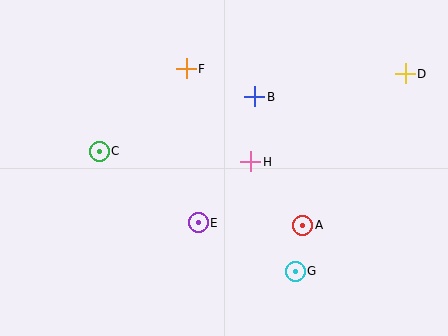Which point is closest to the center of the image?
Point H at (251, 162) is closest to the center.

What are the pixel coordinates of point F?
Point F is at (186, 69).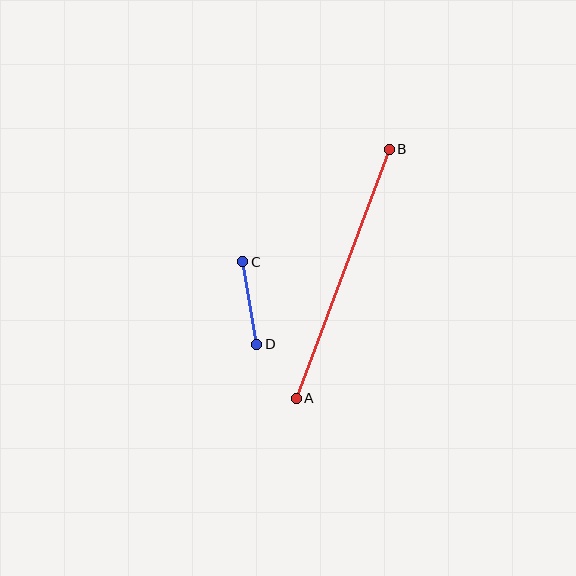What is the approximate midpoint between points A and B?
The midpoint is at approximately (343, 274) pixels.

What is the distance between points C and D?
The distance is approximately 84 pixels.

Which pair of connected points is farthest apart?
Points A and B are farthest apart.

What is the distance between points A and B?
The distance is approximately 266 pixels.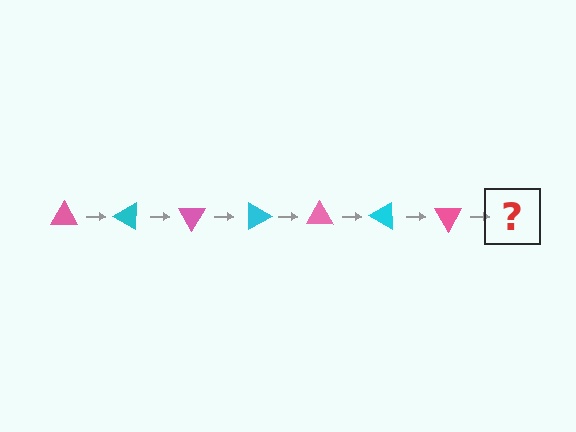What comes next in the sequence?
The next element should be a cyan triangle, rotated 210 degrees from the start.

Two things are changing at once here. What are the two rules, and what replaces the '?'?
The two rules are that it rotates 30 degrees each step and the color cycles through pink and cyan. The '?' should be a cyan triangle, rotated 210 degrees from the start.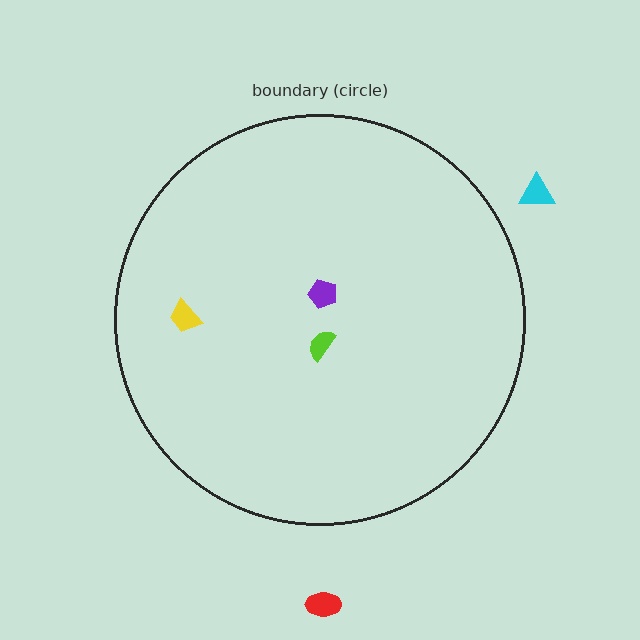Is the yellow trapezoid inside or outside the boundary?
Inside.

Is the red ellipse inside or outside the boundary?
Outside.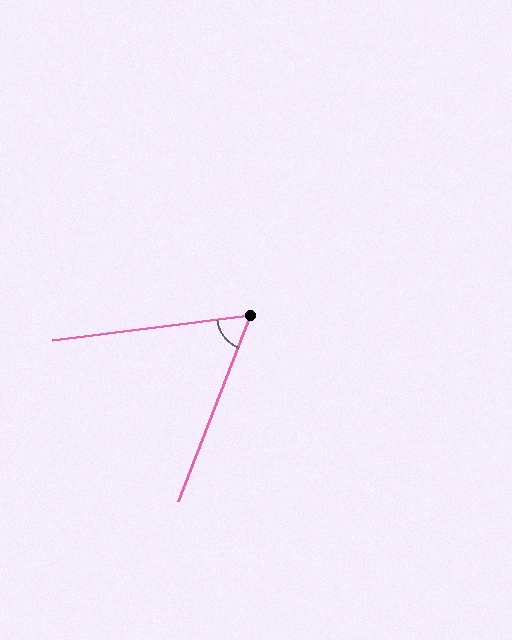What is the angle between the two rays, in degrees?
Approximately 61 degrees.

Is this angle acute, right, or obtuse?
It is acute.